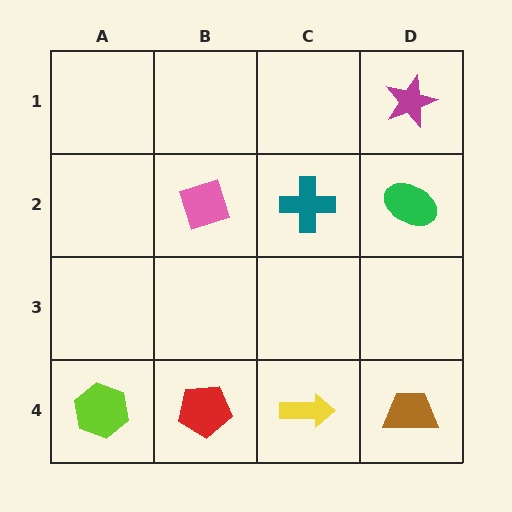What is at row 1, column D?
A magenta star.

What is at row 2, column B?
A pink diamond.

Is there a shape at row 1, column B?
No, that cell is empty.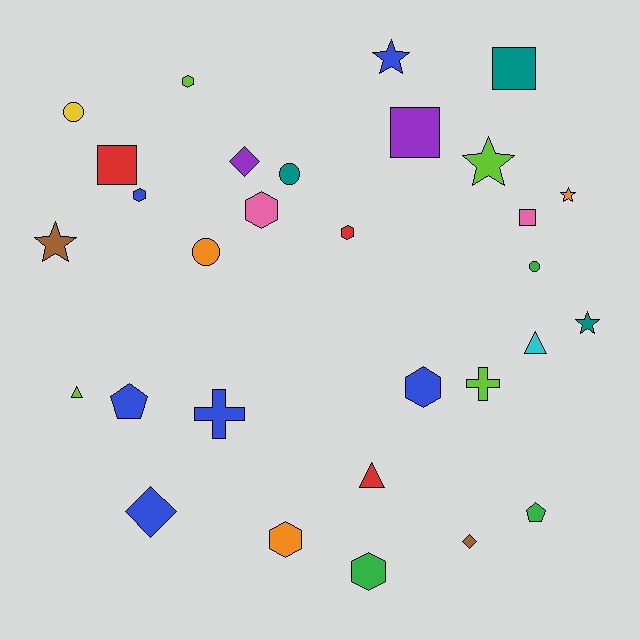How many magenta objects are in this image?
There are no magenta objects.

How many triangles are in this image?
There are 3 triangles.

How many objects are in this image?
There are 30 objects.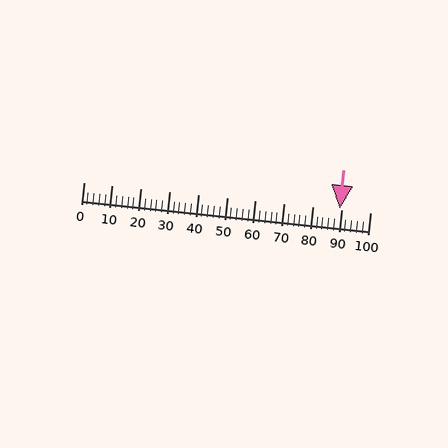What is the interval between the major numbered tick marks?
The major tick marks are spaced 10 units apart.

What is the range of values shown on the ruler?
The ruler shows values from 0 to 100.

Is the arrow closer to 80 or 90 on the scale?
The arrow is closer to 90.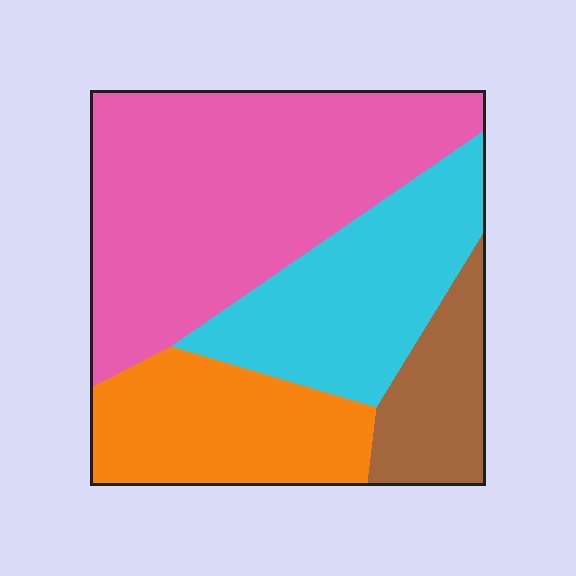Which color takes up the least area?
Brown, at roughly 10%.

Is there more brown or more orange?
Orange.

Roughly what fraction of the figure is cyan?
Cyan covers 24% of the figure.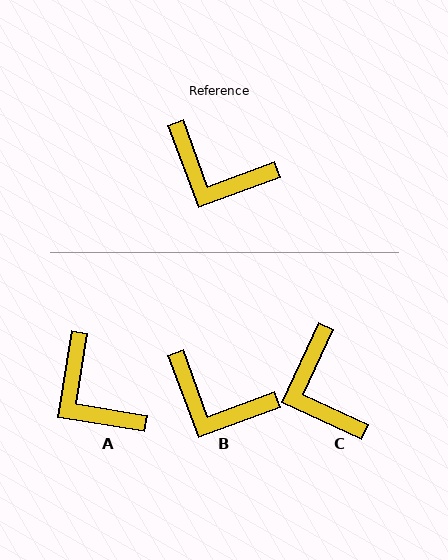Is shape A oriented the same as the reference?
No, it is off by about 29 degrees.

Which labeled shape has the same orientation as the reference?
B.